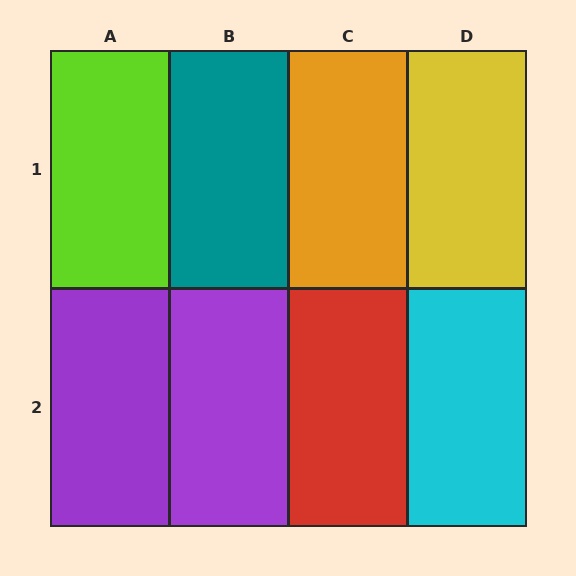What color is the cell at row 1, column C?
Orange.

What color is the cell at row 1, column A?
Lime.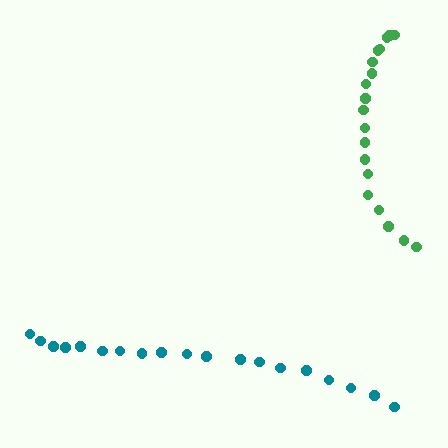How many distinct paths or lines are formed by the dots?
There are 2 distinct paths.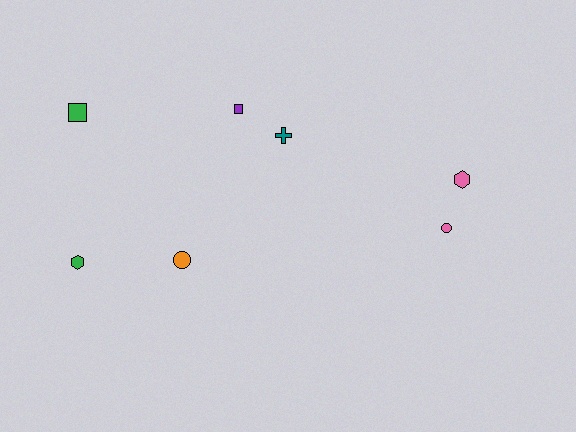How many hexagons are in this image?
There are 2 hexagons.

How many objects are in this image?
There are 7 objects.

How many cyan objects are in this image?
There are no cyan objects.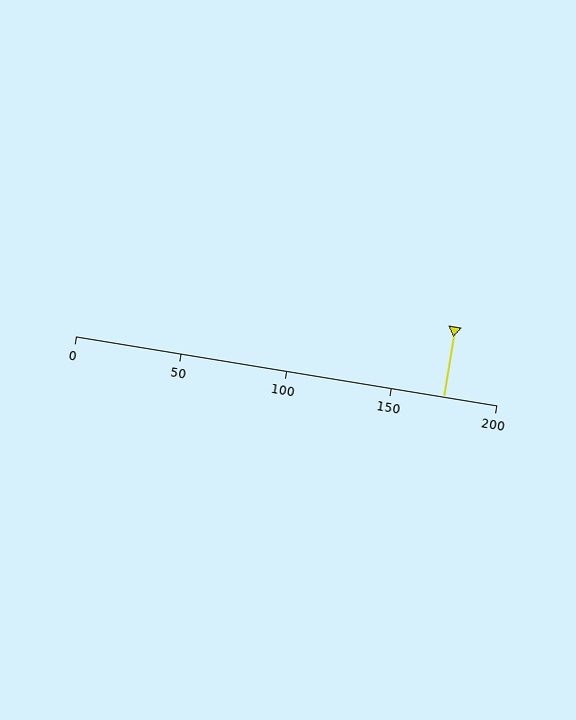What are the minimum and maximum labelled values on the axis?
The axis runs from 0 to 200.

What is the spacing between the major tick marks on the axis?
The major ticks are spaced 50 apart.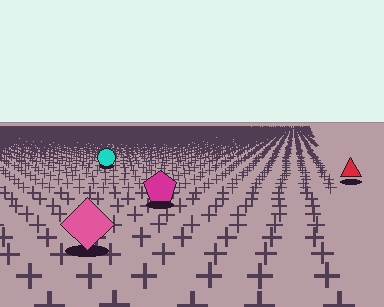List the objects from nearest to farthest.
From nearest to farthest: the pink diamond, the magenta pentagon, the red triangle, the cyan circle.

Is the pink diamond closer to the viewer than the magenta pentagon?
Yes. The pink diamond is closer — you can tell from the texture gradient: the ground texture is coarser near it.